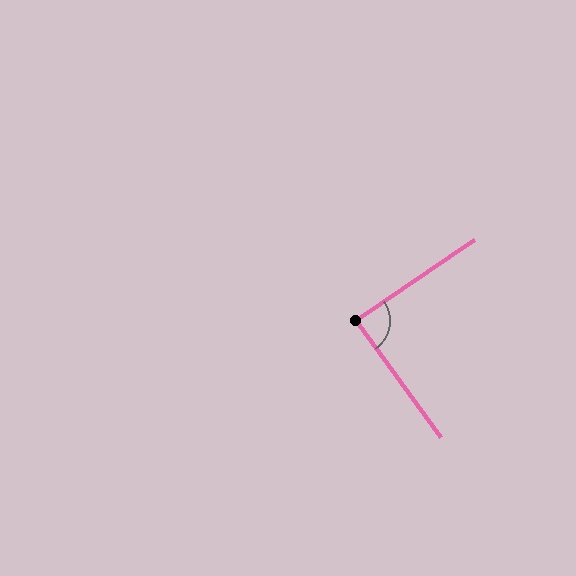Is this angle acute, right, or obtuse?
It is approximately a right angle.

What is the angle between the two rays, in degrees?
Approximately 89 degrees.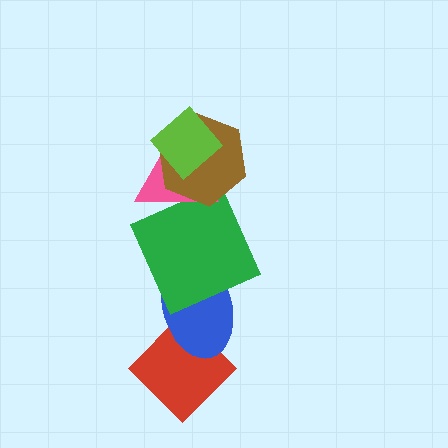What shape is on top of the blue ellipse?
The green square is on top of the blue ellipse.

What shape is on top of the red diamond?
The blue ellipse is on top of the red diamond.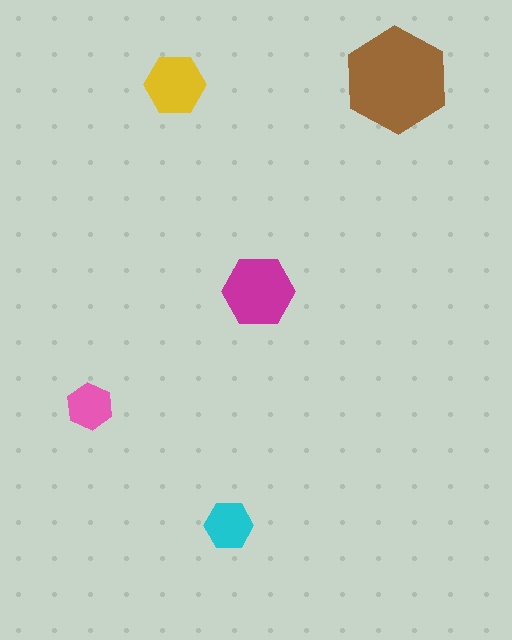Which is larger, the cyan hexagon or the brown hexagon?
The brown one.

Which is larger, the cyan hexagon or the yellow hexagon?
The yellow one.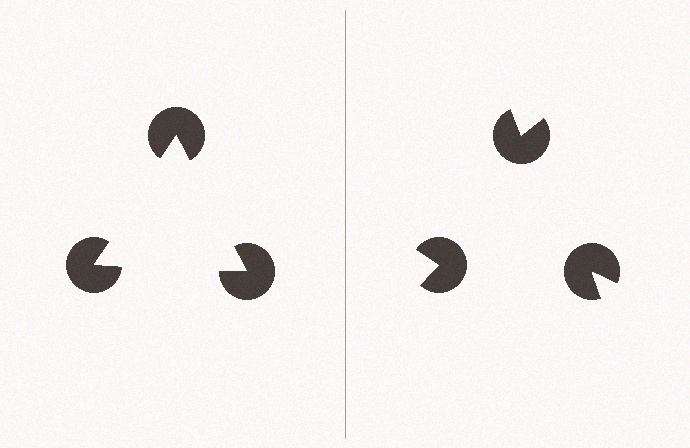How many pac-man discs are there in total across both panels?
6 — 3 on each side.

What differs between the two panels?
The pac-man discs are positioned identically on both sides; only the wedge orientations differ. On the left they align to a triangle; on the right they are misaligned.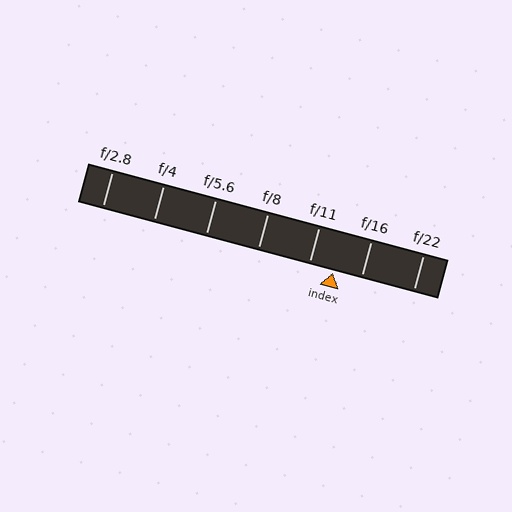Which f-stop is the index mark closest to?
The index mark is closest to f/11.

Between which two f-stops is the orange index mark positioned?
The index mark is between f/11 and f/16.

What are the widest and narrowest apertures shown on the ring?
The widest aperture shown is f/2.8 and the narrowest is f/22.